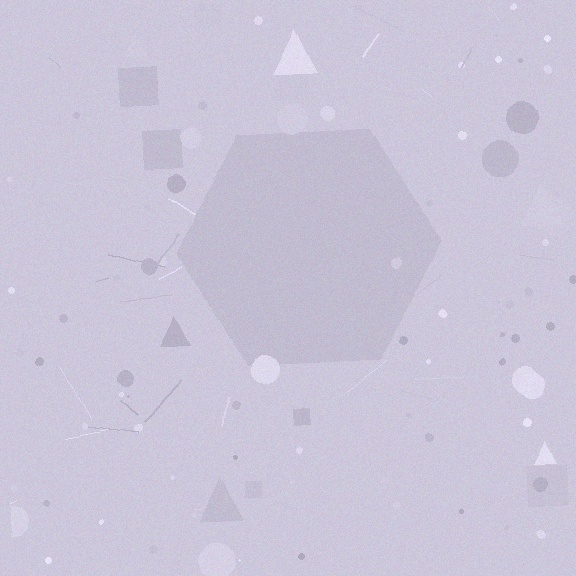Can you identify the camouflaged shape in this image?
The camouflaged shape is a hexagon.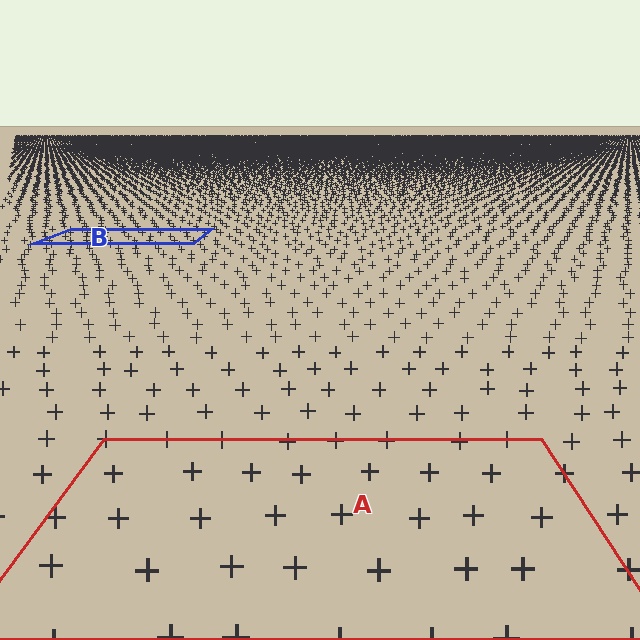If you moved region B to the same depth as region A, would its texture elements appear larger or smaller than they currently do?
They would appear larger. At a closer depth, the same texture elements are projected at a bigger on-screen size.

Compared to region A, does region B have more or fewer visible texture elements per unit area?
Region B has more texture elements per unit area — they are packed more densely because it is farther away.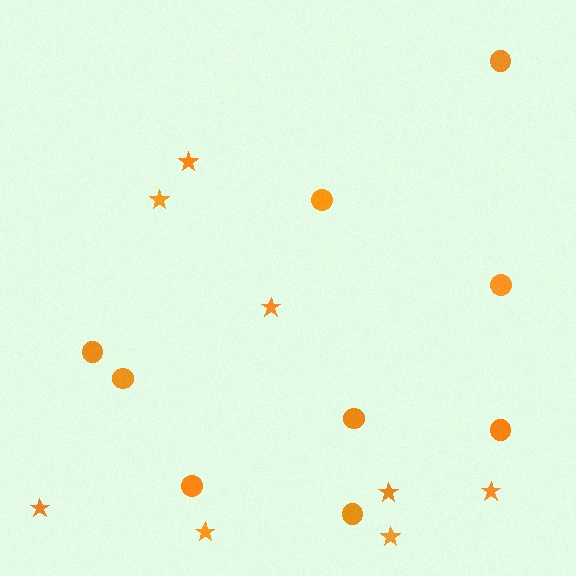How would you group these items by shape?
There are 2 groups: one group of stars (8) and one group of circles (9).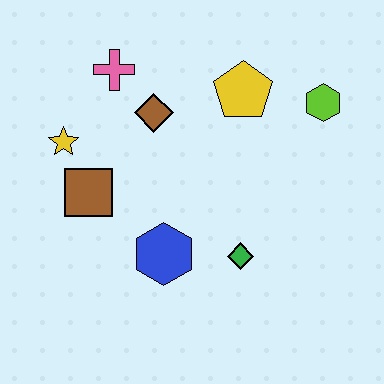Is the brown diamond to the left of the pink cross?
No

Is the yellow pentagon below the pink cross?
Yes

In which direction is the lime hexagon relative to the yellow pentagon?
The lime hexagon is to the right of the yellow pentagon.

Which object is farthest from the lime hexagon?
The yellow star is farthest from the lime hexagon.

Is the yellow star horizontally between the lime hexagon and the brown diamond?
No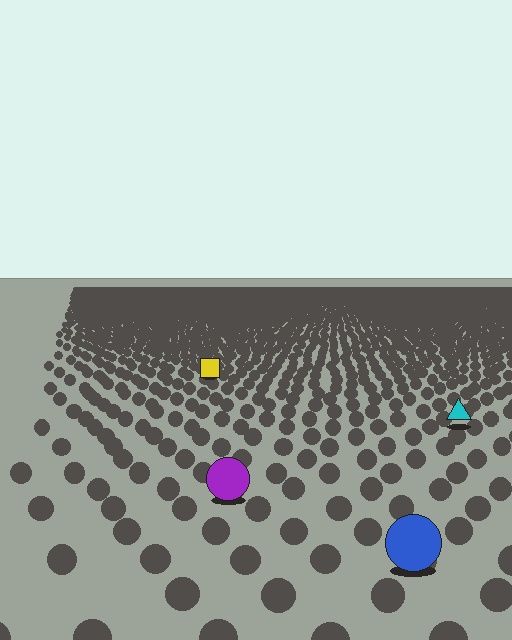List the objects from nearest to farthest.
From nearest to farthest: the blue circle, the purple circle, the cyan triangle, the yellow square.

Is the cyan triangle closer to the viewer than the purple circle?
No. The purple circle is closer — you can tell from the texture gradient: the ground texture is coarser near it.